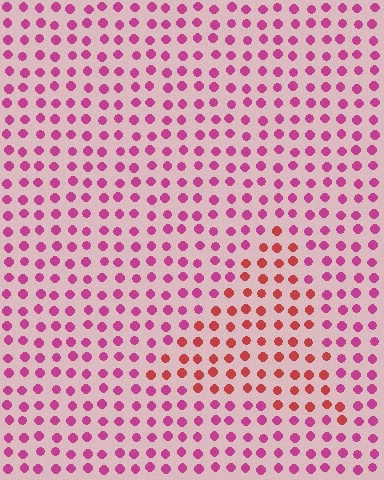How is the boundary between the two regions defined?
The boundary is defined purely by a slight shift in hue (about 36 degrees). Spacing, size, and orientation are identical on both sides.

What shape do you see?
I see a triangle.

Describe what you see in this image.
The image is filled with small magenta elements in a uniform arrangement. A triangle-shaped region is visible where the elements are tinted to a slightly different hue, forming a subtle color boundary.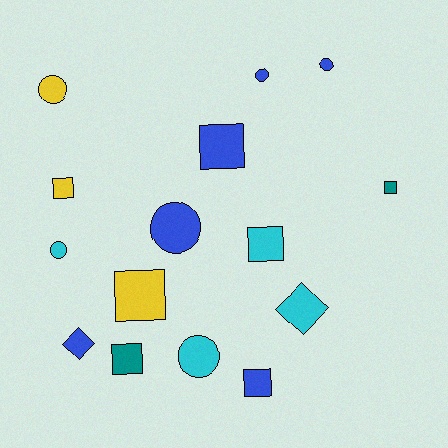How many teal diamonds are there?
There are no teal diamonds.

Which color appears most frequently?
Blue, with 6 objects.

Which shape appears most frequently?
Square, with 7 objects.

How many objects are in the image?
There are 15 objects.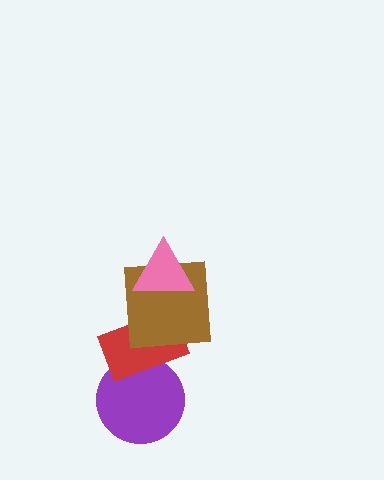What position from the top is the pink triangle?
The pink triangle is 1st from the top.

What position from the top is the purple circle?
The purple circle is 4th from the top.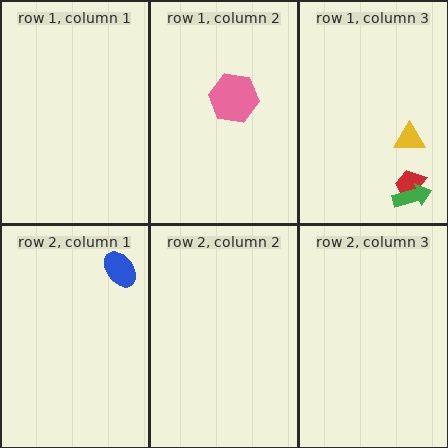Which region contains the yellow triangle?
The row 1, column 3 region.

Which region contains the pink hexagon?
The row 1, column 2 region.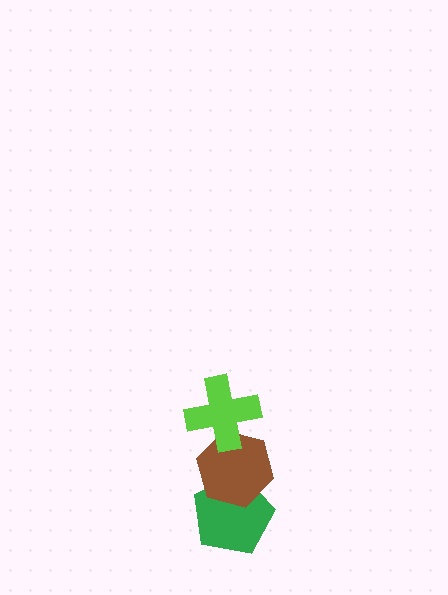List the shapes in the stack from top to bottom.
From top to bottom: the lime cross, the brown hexagon, the green pentagon.